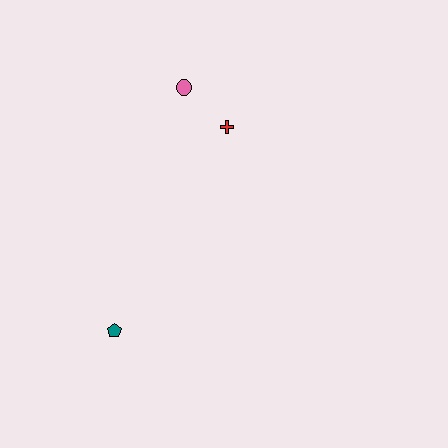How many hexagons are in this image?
There are no hexagons.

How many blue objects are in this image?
There are no blue objects.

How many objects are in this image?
There are 3 objects.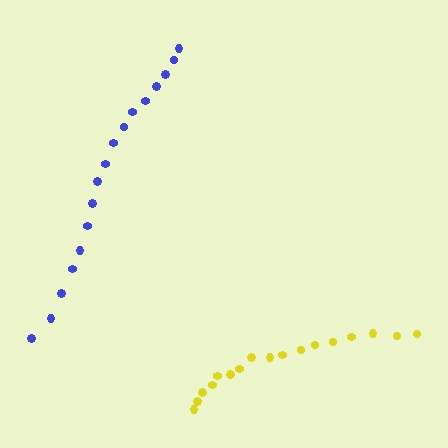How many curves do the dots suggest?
There are 2 distinct paths.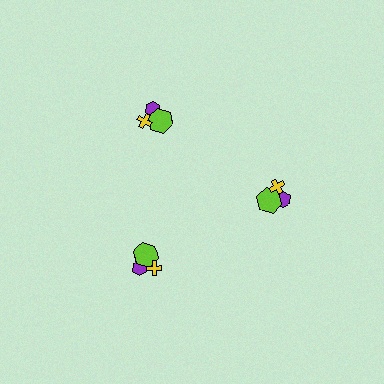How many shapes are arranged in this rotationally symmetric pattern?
There are 9 shapes, arranged in 3 groups of 3.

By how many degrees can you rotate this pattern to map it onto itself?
The pattern maps onto itself every 120 degrees of rotation.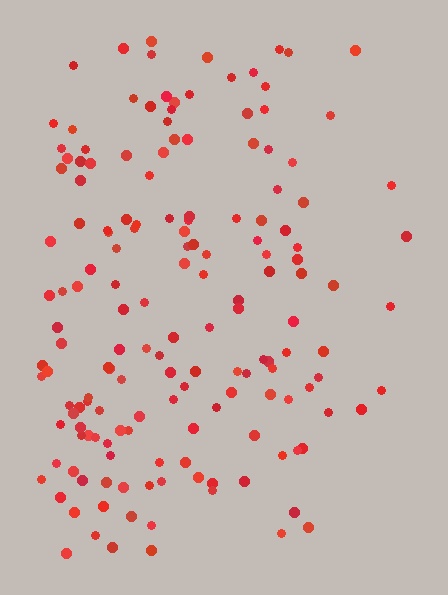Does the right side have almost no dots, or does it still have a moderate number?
Still a moderate number, just noticeably fewer than the left.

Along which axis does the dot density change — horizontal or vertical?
Horizontal.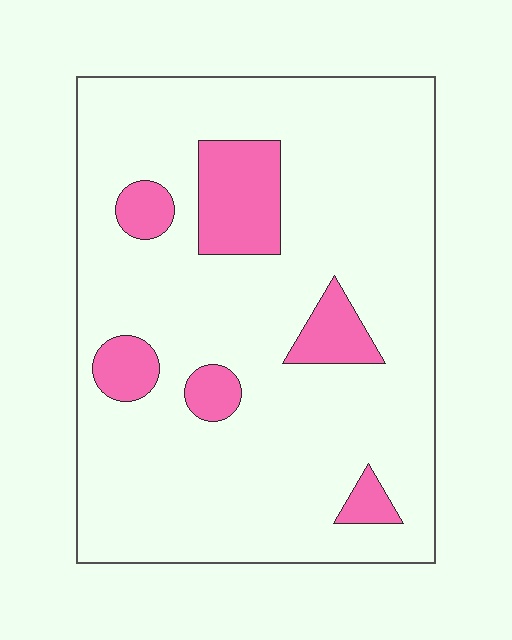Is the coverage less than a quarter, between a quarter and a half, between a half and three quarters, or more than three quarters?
Less than a quarter.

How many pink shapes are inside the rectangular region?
6.